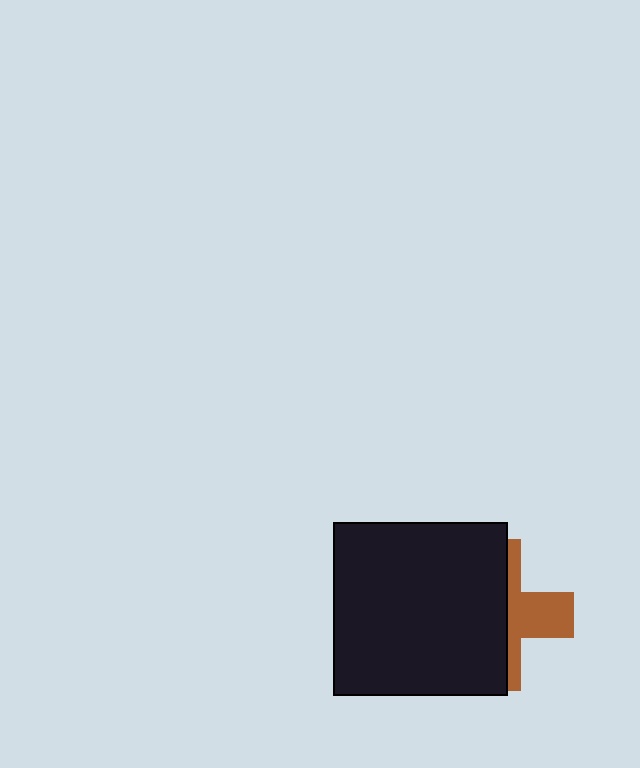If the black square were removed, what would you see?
You would see the complete brown cross.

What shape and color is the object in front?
The object in front is a black square.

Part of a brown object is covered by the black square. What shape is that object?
It is a cross.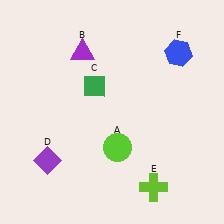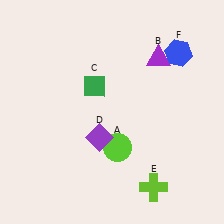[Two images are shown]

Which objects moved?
The objects that moved are: the purple triangle (B), the purple diamond (D).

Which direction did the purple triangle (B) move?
The purple triangle (B) moved right.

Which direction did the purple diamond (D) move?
The purple diamond (D) moved right.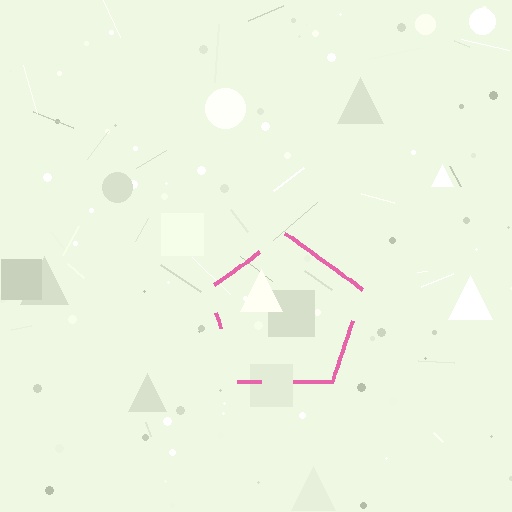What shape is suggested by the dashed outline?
The dashed outline suggests a pentagon.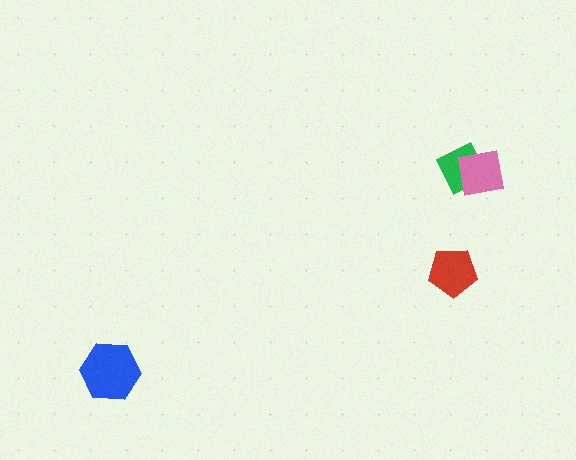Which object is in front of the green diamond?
The pink square is in front of the green diamond.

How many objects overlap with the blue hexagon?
0 objects overlap with the blue hexagon.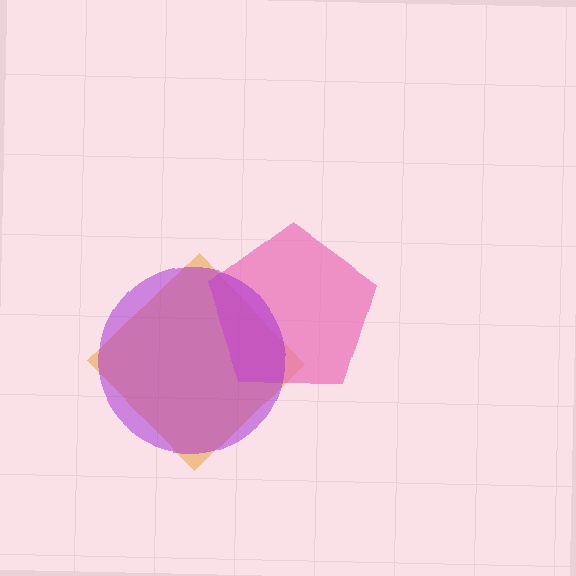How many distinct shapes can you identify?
There are 3 distinct shapes: an orange diamond, a pink pentagon, a purple circle.